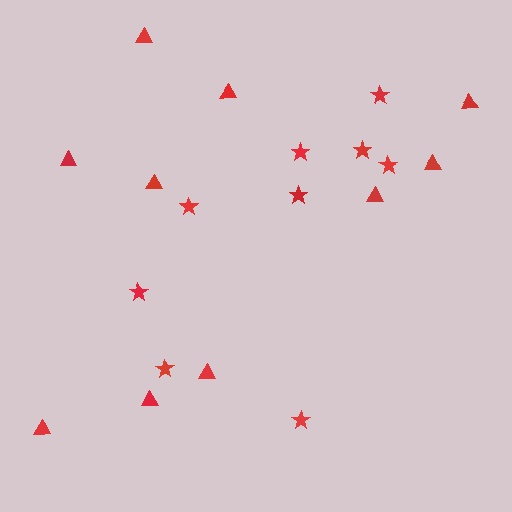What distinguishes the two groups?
There are 2 groups: one group of stars (9) and one group of triangles (10).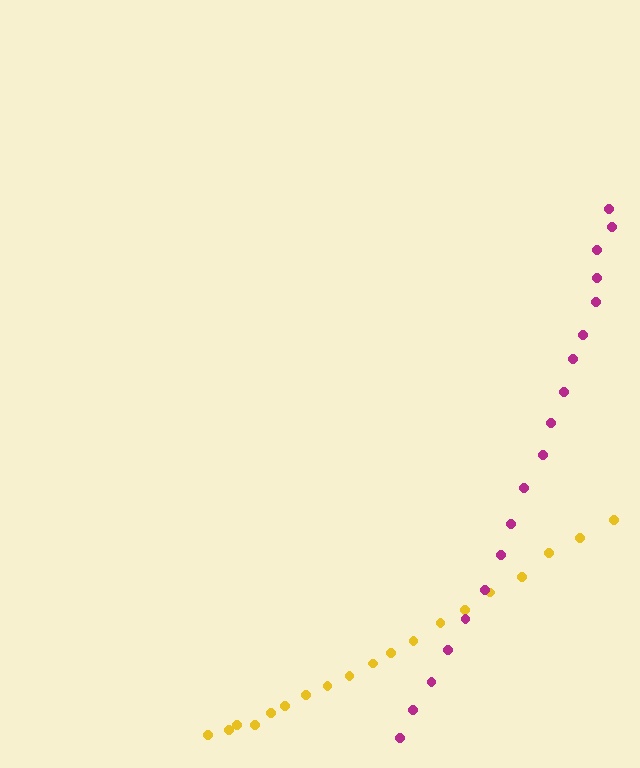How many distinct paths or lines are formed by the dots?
There are 2 distinct paths.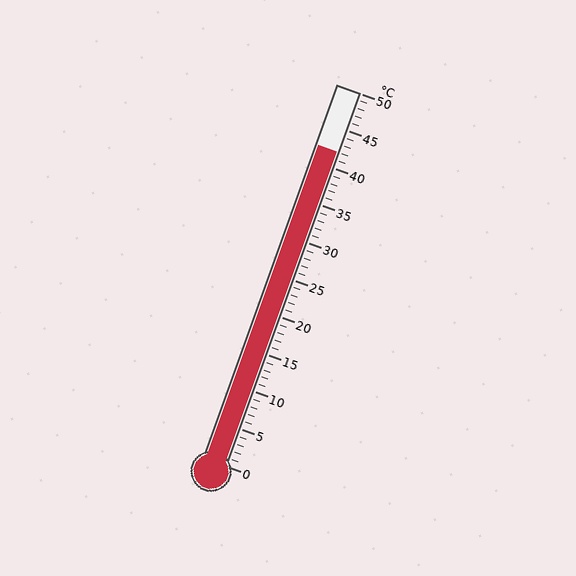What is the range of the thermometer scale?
The thermometer scale ranges from 0°C to 50°C.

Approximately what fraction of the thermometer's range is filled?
The thermometer is filled to approximately 85% of its range.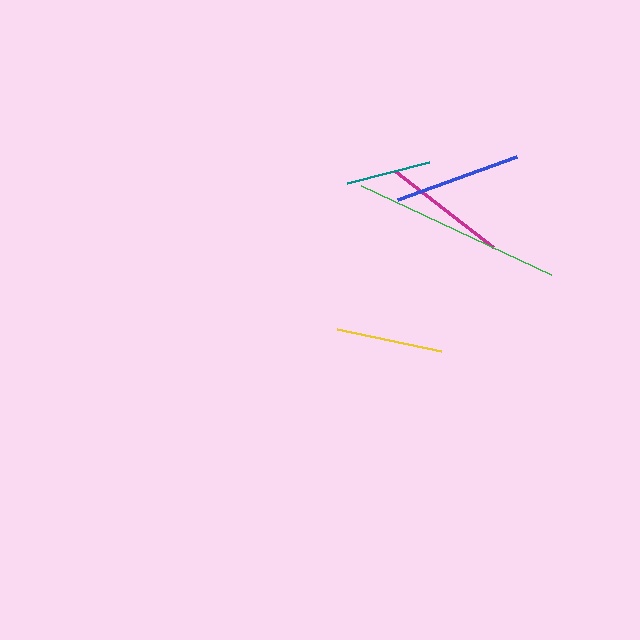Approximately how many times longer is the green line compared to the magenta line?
The green line is approximately 1.7 times the length of the magenta line.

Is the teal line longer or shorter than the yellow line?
The yellow line is longer than the teal line.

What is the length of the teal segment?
The teal segment is approximately 85 pixels long.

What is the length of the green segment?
The green segment is approximately 210 pixels long.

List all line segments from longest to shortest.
From longest to shortest: green, blue, magenta, yellow, teal.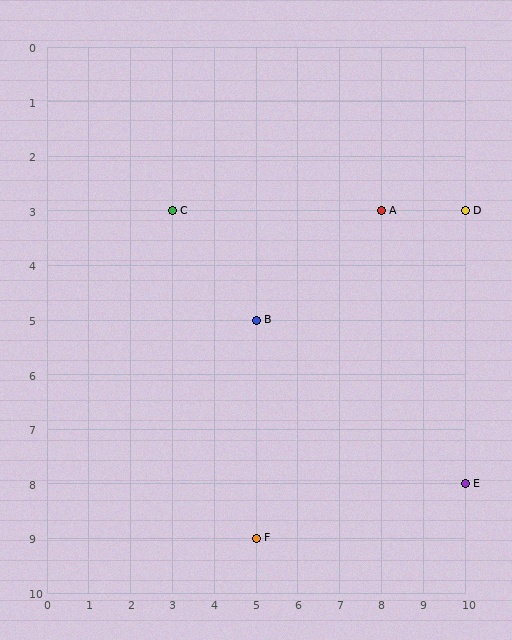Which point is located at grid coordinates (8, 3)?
Point A is at (8, 3).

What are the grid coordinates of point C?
Point C is at grid coordinates (3, 3).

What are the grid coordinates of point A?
Point A is at grid coordinates (8, 3).